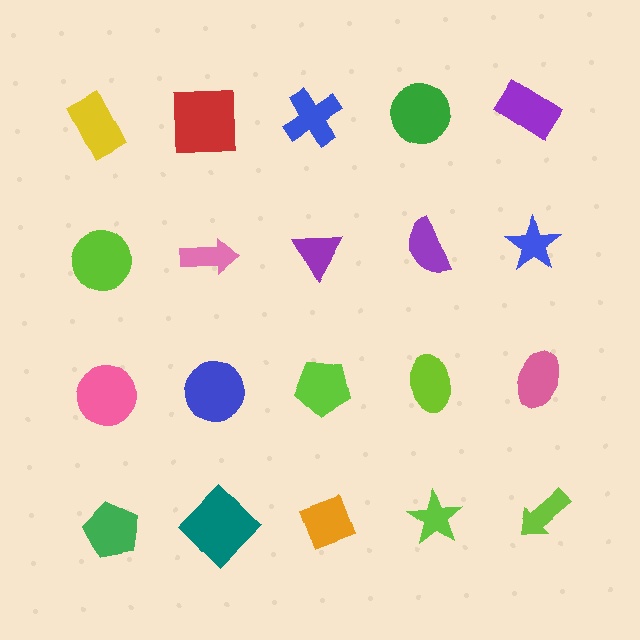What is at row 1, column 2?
A red square.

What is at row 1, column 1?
A yellow rectangle.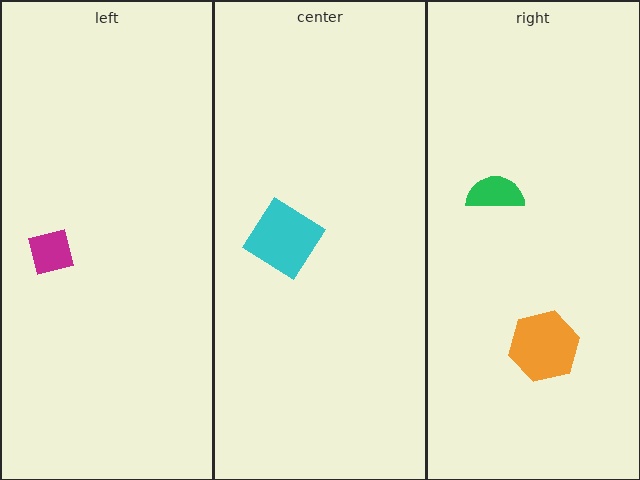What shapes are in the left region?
The magenta square.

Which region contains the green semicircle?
The right region.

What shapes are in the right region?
The orange hexagon, the green semicircle.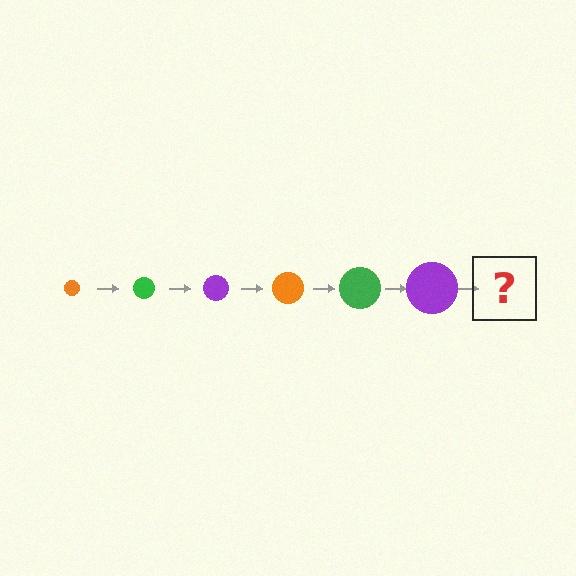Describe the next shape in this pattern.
It should be an orange circle, larger than the previous one.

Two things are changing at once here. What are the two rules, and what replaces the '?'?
The two rules are that the circle grows larger each step and the color cycles through orange, green, and purple. The '?' should be an orange circle, larger than the previous one.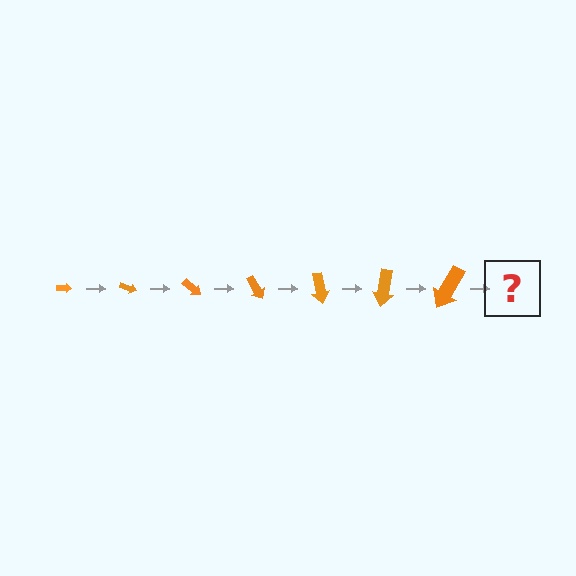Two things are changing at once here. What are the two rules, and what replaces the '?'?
The two rules are that the arrow grows larger each step and it rotates 20 degrees each step. The '?' should be an arrow, larger than the previous one and rotated 140 degrees from the start.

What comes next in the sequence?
The next element should be an arrow, larger than the previous one and rotated 140 degrees from the start.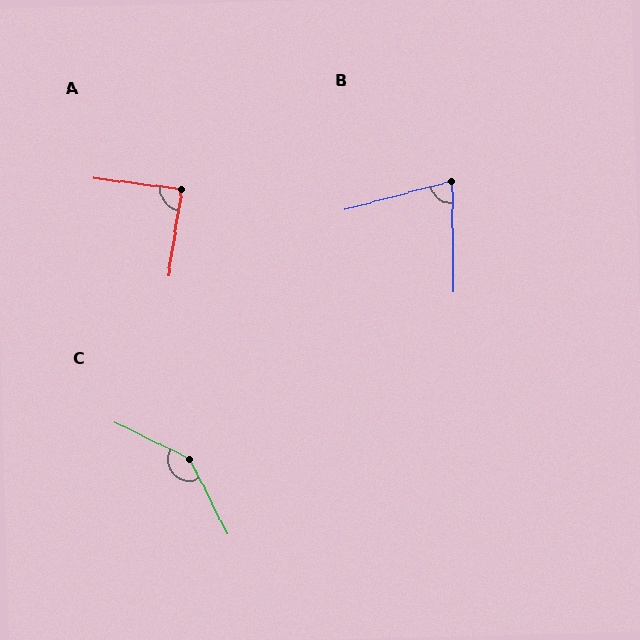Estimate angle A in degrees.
Approximately 89 degrees.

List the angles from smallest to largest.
B (76°), A (89°), C (143°).